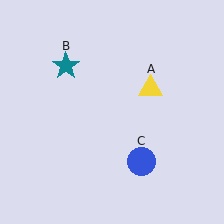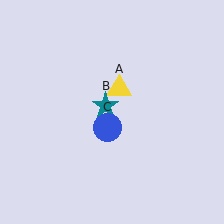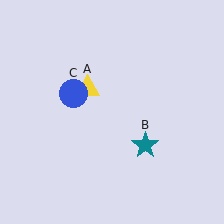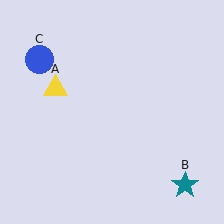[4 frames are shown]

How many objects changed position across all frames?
3 objects changed position: yellow triangle (object A), teal star (object B), blue circle (object C).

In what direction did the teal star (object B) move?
The teal star (object B) moved down and to the right.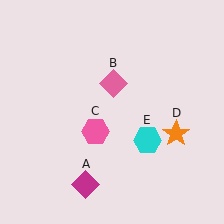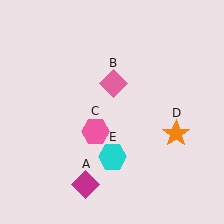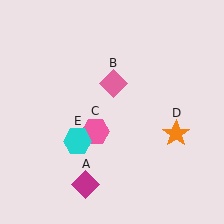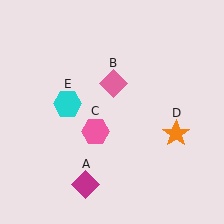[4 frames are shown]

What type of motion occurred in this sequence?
The cyan hexagon (object E) rotated clockwise around the center of the scene.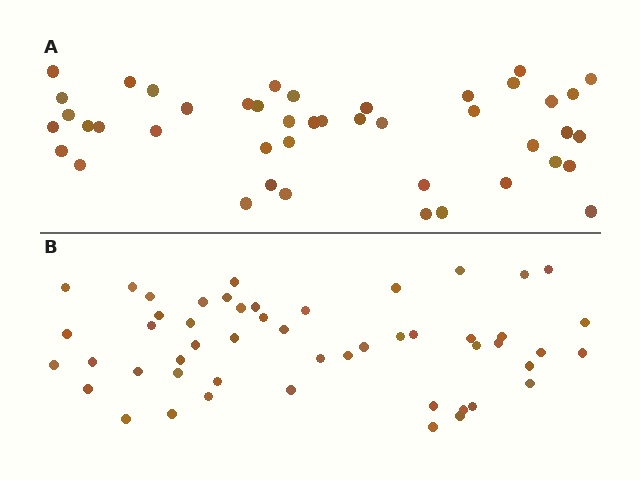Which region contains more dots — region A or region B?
Region B (the bottom region) has more dots.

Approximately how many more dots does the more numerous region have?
Region B has roughly 8 or so more dots than region A.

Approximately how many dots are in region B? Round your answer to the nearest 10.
About 50 dots. (The exact count is 51, which rounds to 50.)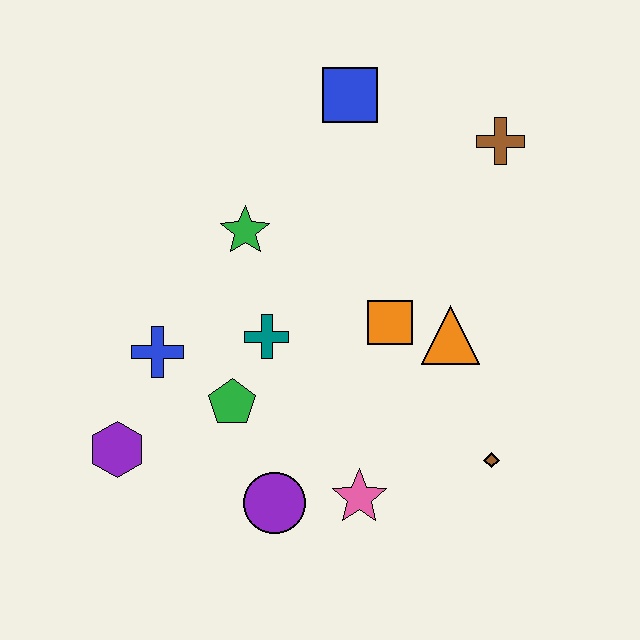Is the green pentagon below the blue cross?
Yes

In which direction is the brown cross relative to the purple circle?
The brown cross is above the purple circle.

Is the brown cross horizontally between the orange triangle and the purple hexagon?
No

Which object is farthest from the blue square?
The purple hexagon is farthest from the blue square.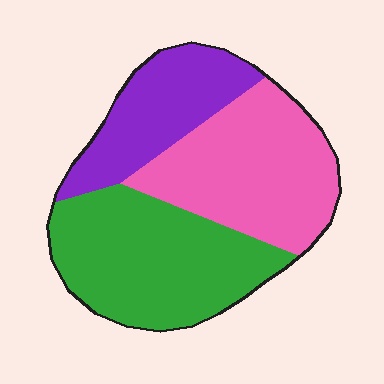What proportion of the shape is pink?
Pink takes up between a third and a half of the shape.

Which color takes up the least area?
Purple, at roughly 25%.